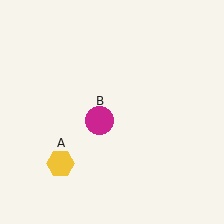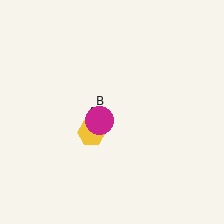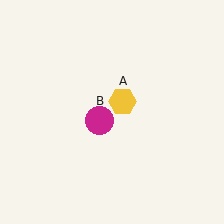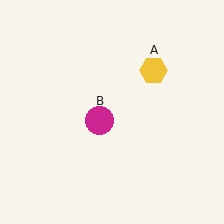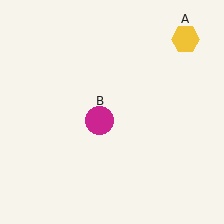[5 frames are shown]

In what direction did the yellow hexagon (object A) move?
The yellow hexagon (object A) moved up and to the right.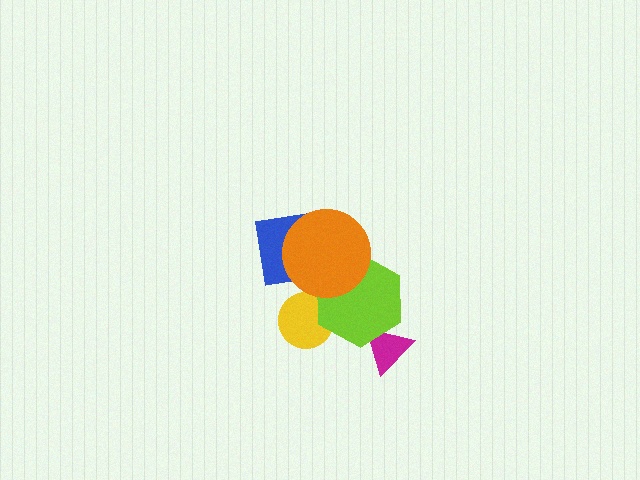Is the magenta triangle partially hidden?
Yes, it is partially covered by another shape.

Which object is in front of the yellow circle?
The lime hexagon is in front of the yellow circle.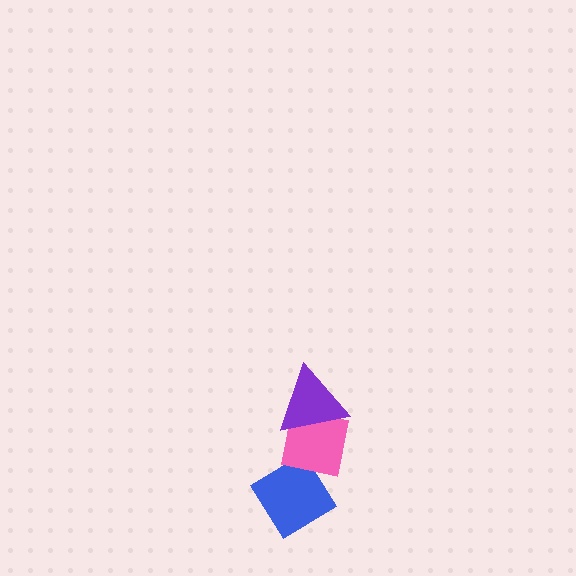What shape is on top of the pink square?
The purple triangle is on top of the pink square.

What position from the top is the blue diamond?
The blue diamond is 3rd from the top.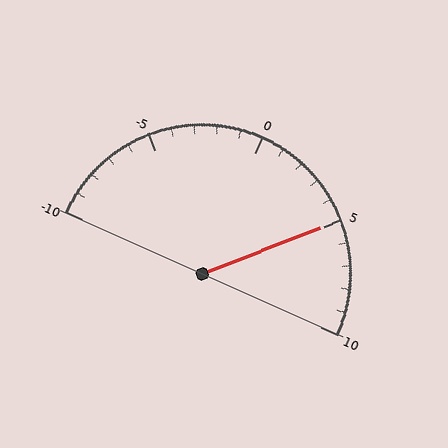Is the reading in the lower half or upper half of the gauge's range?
The reading is in the upper half of the range (-10 to 10).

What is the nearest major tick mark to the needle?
The nearest major tick mark is 5.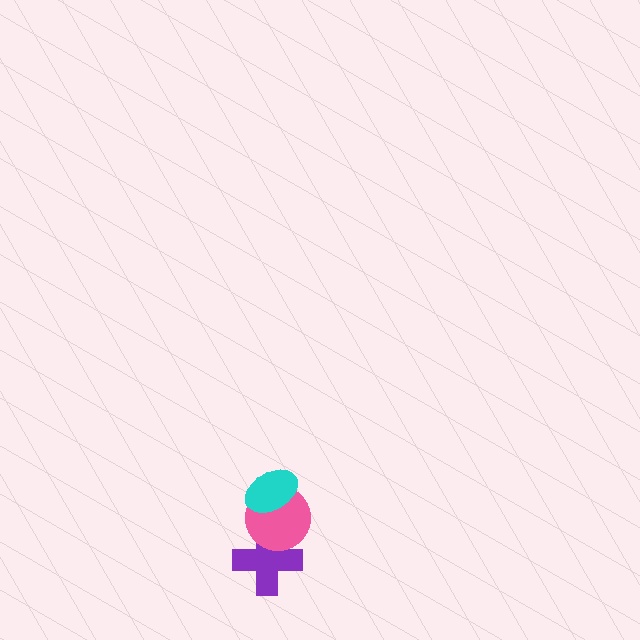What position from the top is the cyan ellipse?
The cyan ellipse is 1st from the top.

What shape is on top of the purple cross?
The pink circle is on top of the purple cross.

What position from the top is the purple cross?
The purple cross is 3rd from the top.